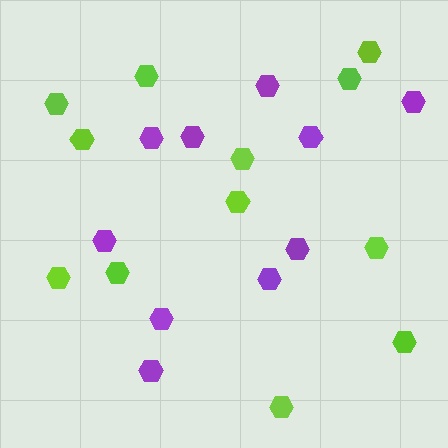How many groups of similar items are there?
There are 2 groups: one group of lime hexagons (12) and one group of purple hexagons (10).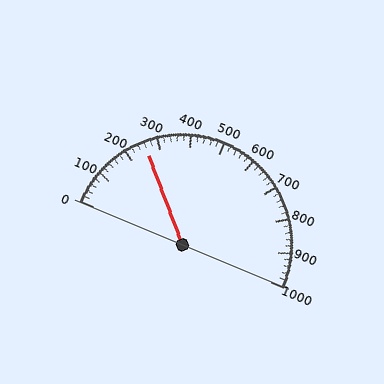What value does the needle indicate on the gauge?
The needle indicates approximately 260.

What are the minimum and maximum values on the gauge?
The gauge ranges from 0 to 1000.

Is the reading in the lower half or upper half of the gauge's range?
The reading is in the lower half of the range (0 to 1000).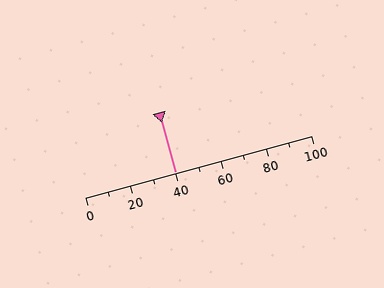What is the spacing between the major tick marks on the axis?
The major ticks are spaced 20 apart.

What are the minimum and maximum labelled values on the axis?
The axis runs from 0 to 100.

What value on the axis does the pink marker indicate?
The marker indicates approximately 40.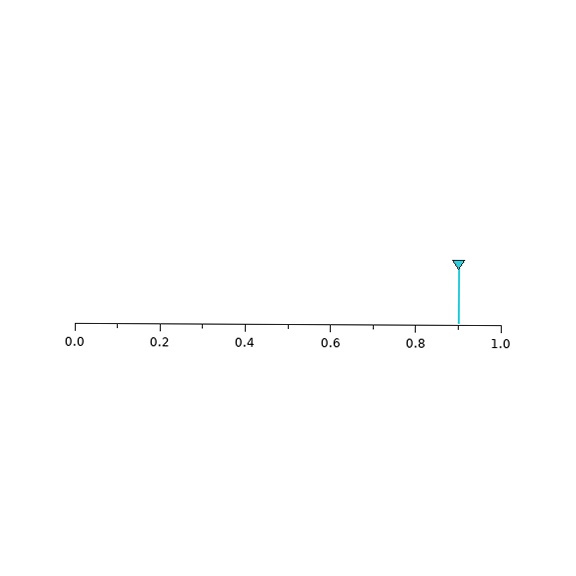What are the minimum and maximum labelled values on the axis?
The axis runs from 0.0 to 1.0.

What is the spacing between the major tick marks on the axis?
The major ticks are spaced 0.2 apart.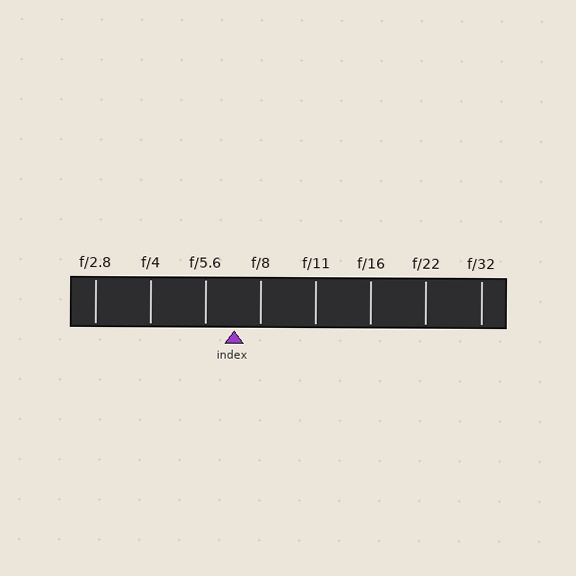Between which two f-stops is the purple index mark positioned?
The index mark is between f/5.6 and f/8.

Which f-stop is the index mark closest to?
The index mark is closest to f/8.